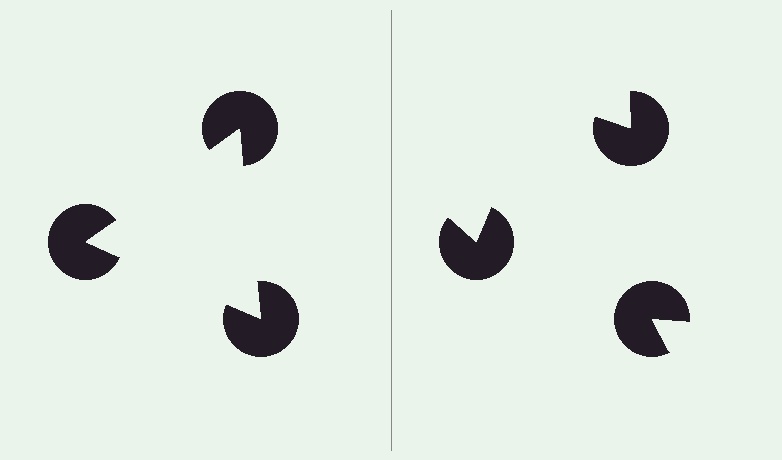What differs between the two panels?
The pac-man discs are positioned identically on both sides; only the wedge orientations differ. On the left they align to a triangle; on the right they are misaligned.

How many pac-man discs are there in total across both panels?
6 — 3 on each side.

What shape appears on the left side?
An illusory triangle.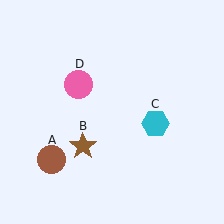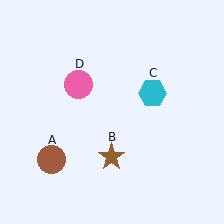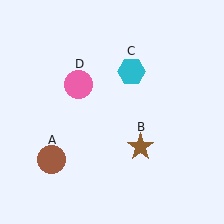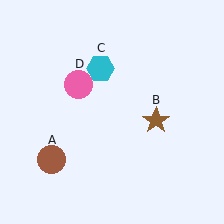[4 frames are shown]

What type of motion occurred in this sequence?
The brown star (object B), cyan hexagon (object C) rotated counterclockwise around the center of the scene.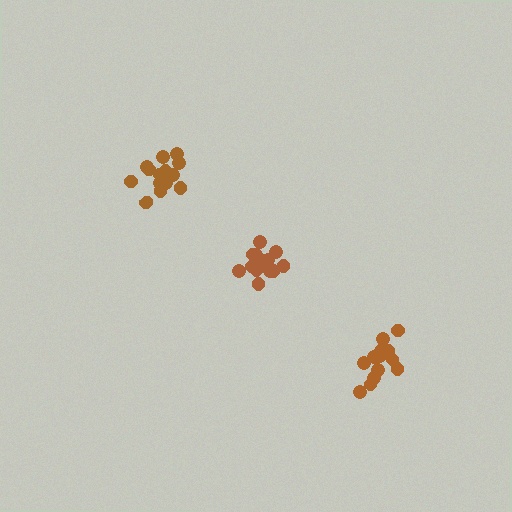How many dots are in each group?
Group 1: 14 dots, Group 2: 14 dots, Group 3: 17 dots (45 total).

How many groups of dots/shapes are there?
There are 3 groups.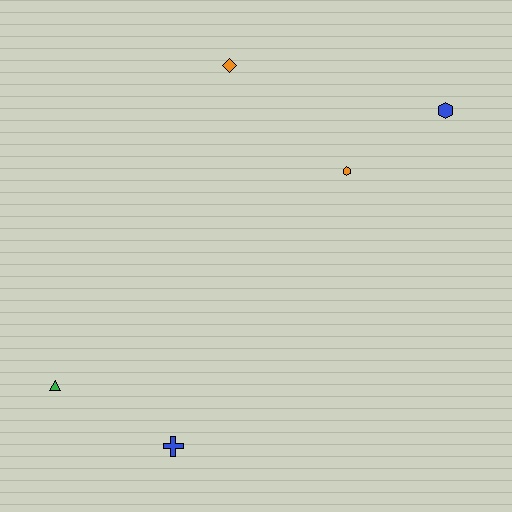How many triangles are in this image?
There is 1 triangle.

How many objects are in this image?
There are 5 objects.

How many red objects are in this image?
There are no red objects.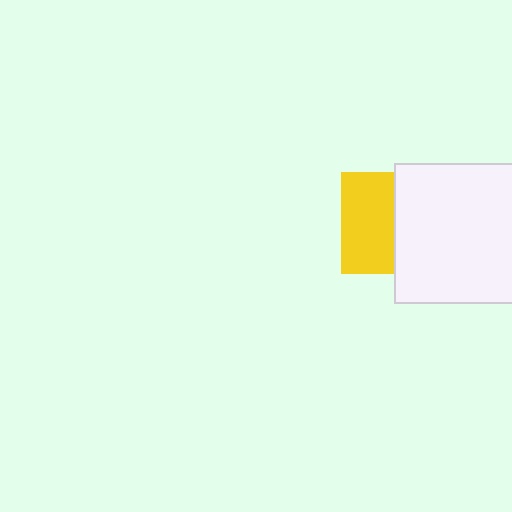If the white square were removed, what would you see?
You would see the complete yellow square.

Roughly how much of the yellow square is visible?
About half of it is visible (roughly 51%).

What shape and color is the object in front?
The object in front is a white square.